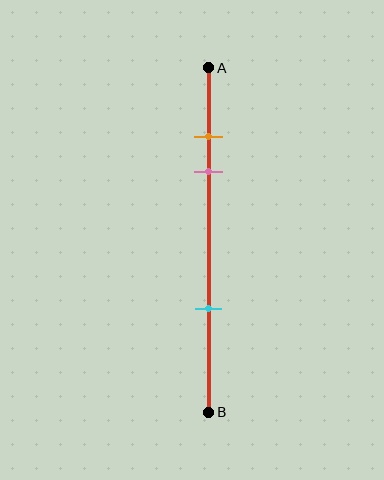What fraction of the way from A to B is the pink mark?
The pink mark is approximately 30% (0.3) of the way from A to B.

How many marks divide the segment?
There are 3 marks dividing the segment.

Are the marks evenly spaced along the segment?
No, the marks are not evenly spaced.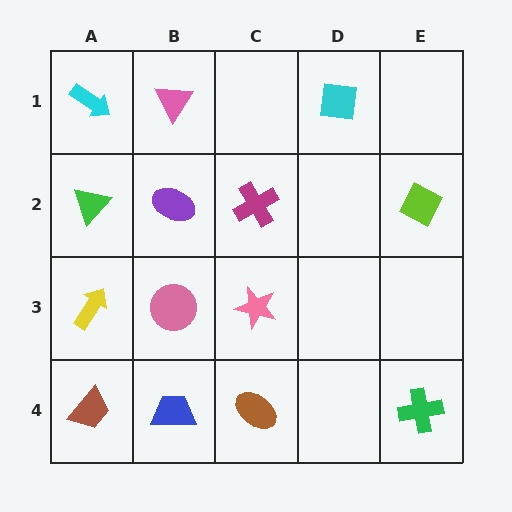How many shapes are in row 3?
3 shapes.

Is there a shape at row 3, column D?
No, that cell is empty.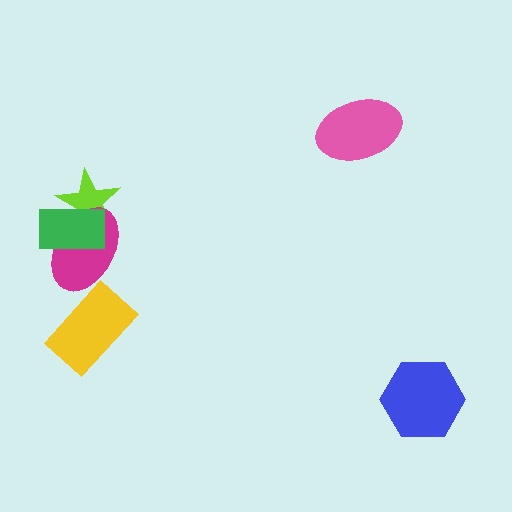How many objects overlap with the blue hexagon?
0 objects overlap with the blue hexagon.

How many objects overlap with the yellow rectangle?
0 objects overlap with the yellow rectangle.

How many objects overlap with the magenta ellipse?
2 objects overlap with the magenta ellipse.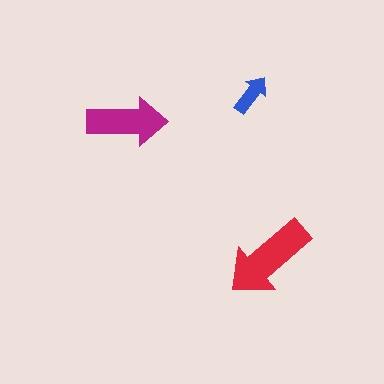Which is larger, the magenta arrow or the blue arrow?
The magenta one.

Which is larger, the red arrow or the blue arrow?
The red one.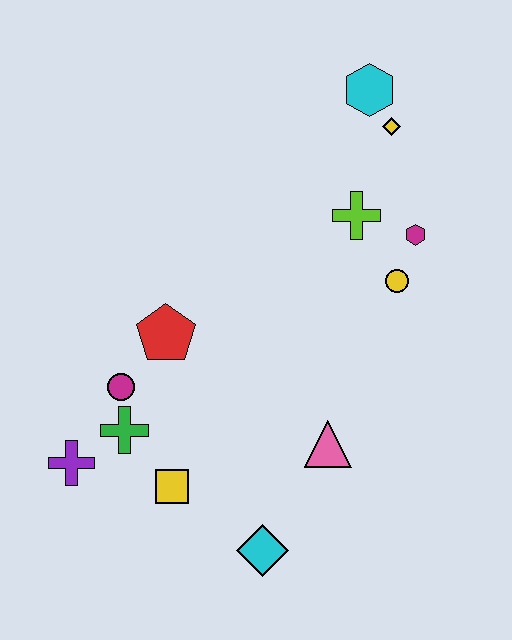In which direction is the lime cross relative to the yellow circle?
The lime cross is above the yellow circle.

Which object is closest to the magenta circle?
The green cross is closest to the magenta circle.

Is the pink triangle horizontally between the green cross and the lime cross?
Yes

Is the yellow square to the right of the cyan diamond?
No